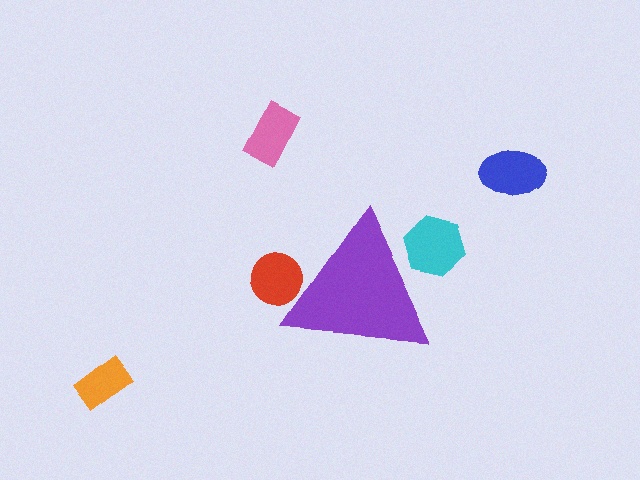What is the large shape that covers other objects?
A purple triangle.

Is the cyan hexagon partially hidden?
Yes, the cyan hexagon is partially hidden behind the purple triangle.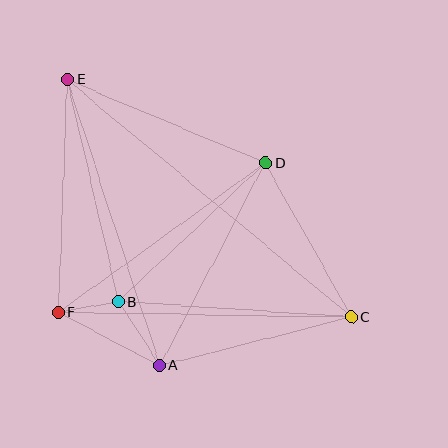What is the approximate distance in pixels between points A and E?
The distance between A and E is approximately 301 pixels.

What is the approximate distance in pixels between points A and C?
The distance between A and C is approximately 198 pixels.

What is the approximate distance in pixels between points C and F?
The distance between C and F is approximately 293 pixels.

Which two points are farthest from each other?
Points C and E are farthest from each other.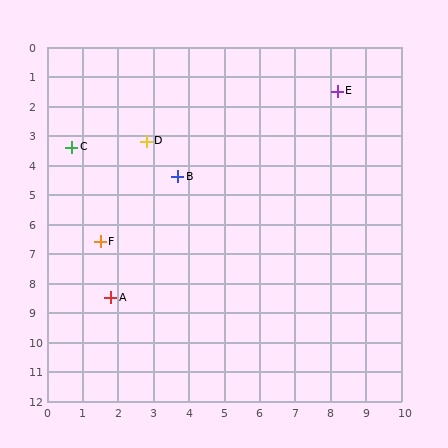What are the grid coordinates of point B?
Point B is at approximately (3.7, 4.4).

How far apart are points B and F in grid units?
Points B and F are about 3.1 grid units apart.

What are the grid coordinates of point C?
Point C is at approximately (0.7, 3.4).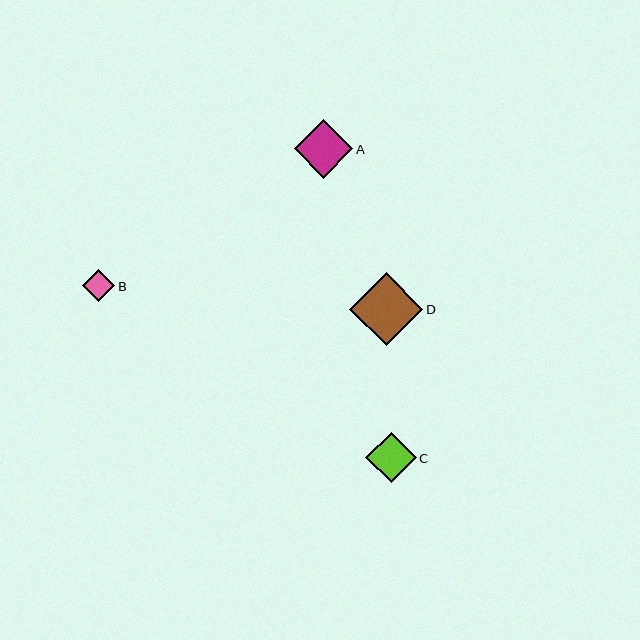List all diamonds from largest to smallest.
From largest to smallest: D, A, C, B.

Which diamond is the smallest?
Diamond B is the smallest with a size of approximately 32 pixels.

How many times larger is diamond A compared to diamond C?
Diamond A is approximately 1.2 times the size of diamond C.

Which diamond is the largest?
Diamond D is the largest with a size of approximately 73 pixels.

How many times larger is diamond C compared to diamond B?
Diamond C is approximately 1.6 times the size of diamond B.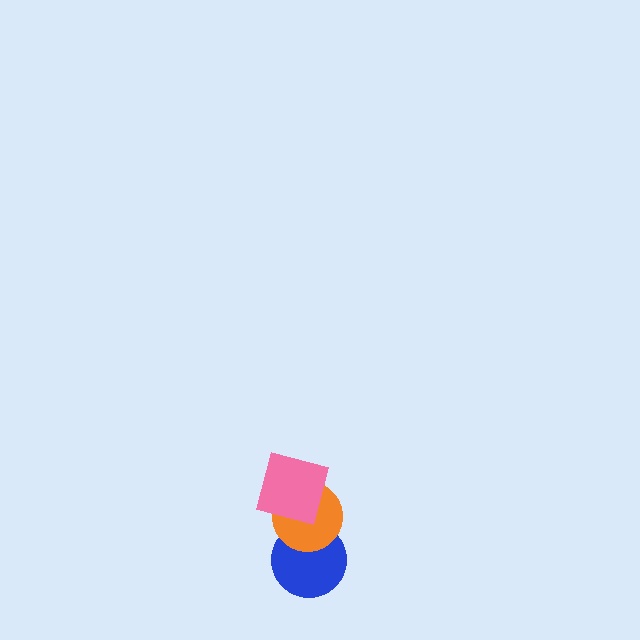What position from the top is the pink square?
The pink square is 1st from the top.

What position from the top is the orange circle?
The orange circle is 2nd from the top.